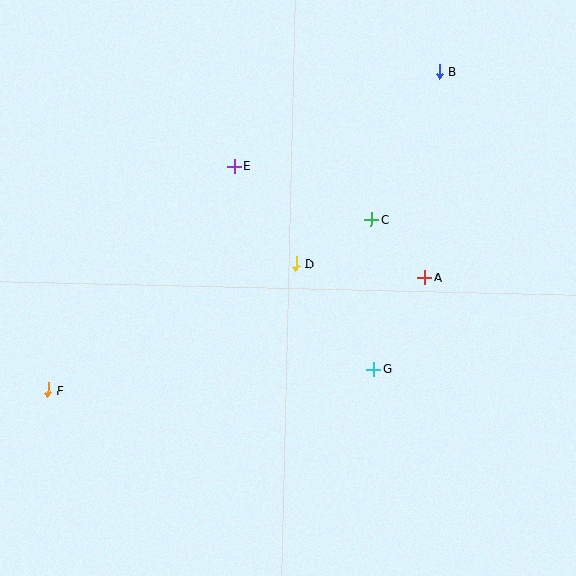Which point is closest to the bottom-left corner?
Point F is closest to the bottom-left corner.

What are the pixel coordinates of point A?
Point A is at (425, 277).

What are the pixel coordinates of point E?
Point E is at (234, 166).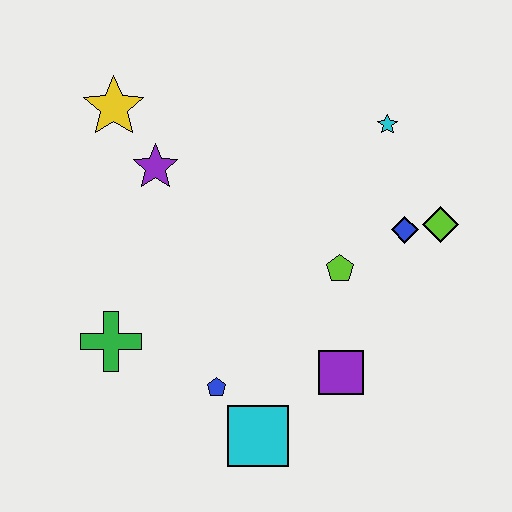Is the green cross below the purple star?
Yes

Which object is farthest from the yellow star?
The cyan square is farthest from the yellow star.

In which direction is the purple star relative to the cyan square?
The purple star is above the cyan square.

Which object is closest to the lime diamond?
The blue diamond is closest to the lime diamond.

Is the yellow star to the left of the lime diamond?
Yes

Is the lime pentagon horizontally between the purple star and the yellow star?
No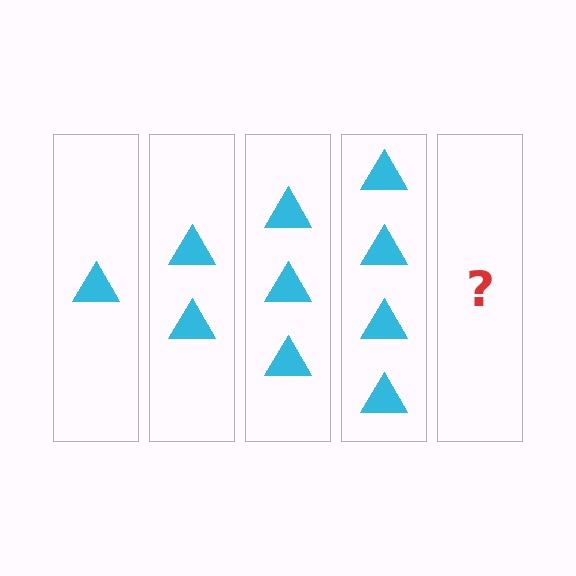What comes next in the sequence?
The next element should be 5 triangles.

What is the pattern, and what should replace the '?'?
The pattern is that each step adds one more triangle. The '?' should be 5 triangles.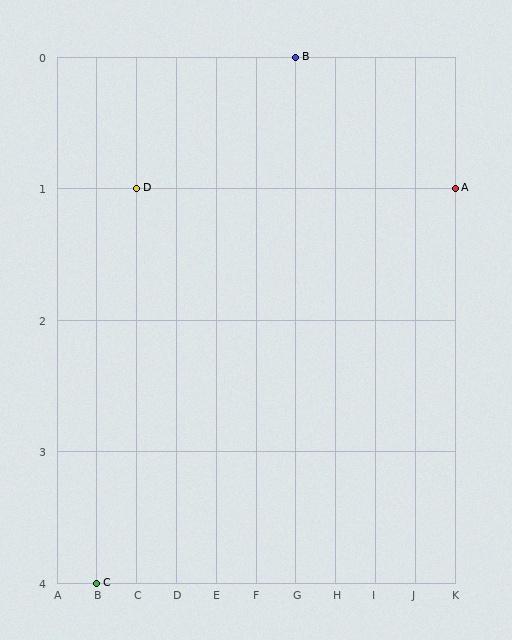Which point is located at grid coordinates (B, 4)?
Point C is at (B, 4).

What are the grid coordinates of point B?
Point B is at grid coordinates (G, 0).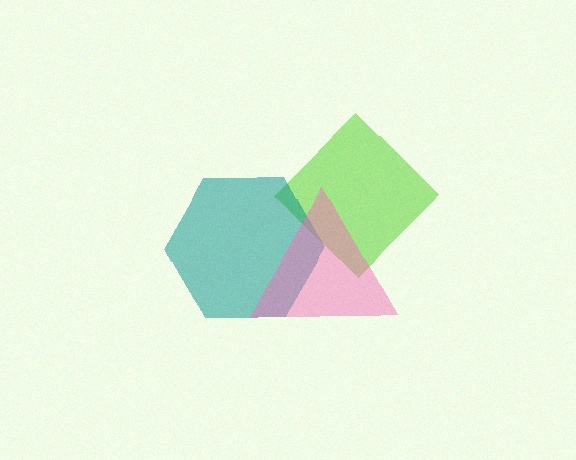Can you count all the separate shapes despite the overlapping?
Yes, there are 3 separate shapes.